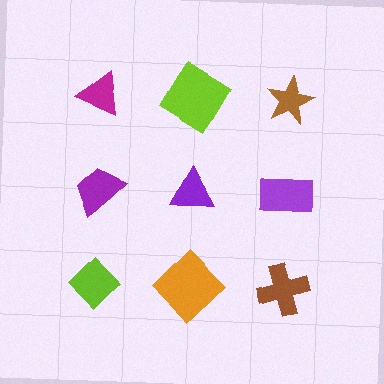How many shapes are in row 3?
3 shapes.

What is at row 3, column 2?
An orange diamond.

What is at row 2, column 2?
A purple triangle.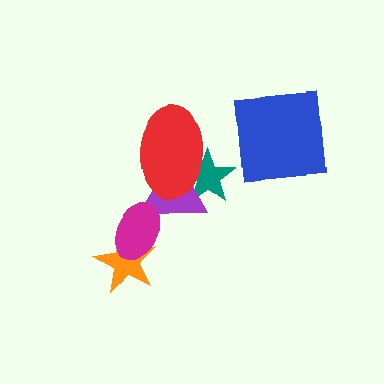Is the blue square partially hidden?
No, no other shape covers it.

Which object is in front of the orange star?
The magenta ellipse is in front of the orange star.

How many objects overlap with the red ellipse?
2 objects overlap with the red ellipse.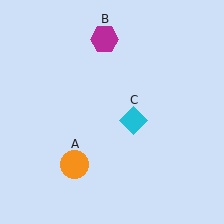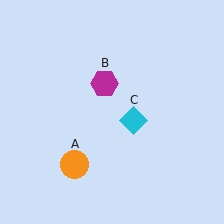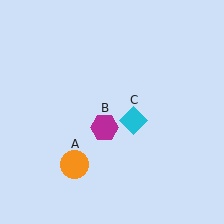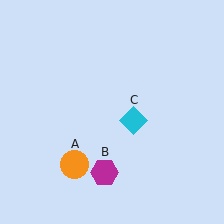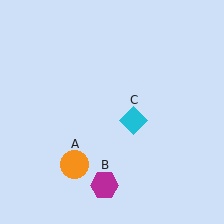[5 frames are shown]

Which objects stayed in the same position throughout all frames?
Orange circle (object A) and cyan diamond (object C) remained stationary.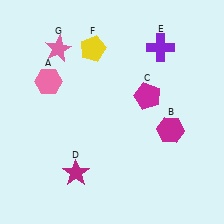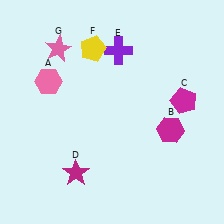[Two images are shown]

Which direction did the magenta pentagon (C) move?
The magenta pentagon (C) moved right.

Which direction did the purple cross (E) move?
The purple cross (E) moved left.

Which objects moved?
The objects that moved are: the magenta pentagon (C), the purple cross (E).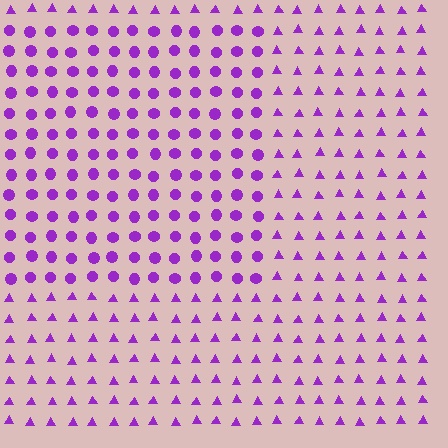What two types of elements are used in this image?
The image uses circles inside the rectangle region and triangles outside it.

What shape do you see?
I see a rectangle.